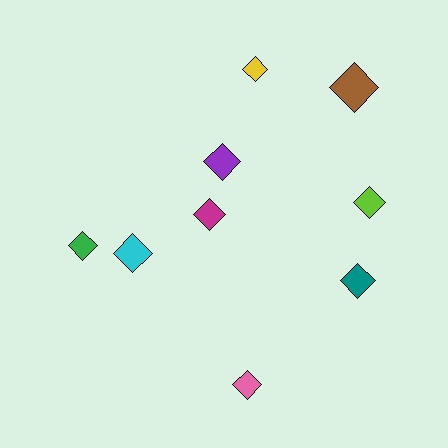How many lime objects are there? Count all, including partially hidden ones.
There is 1 lime object.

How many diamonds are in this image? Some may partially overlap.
There are 9 diamonds.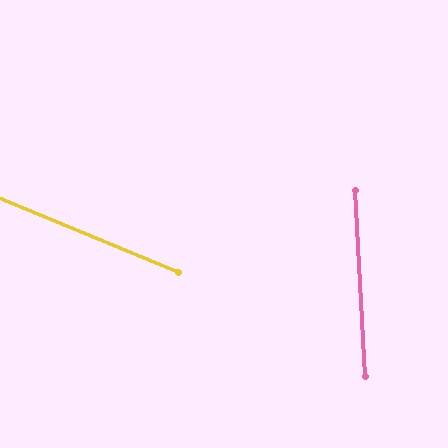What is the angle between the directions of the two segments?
Approximately 65 degrees.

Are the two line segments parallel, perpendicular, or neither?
Neither parallel nor perpendicular — they differ by about 65°.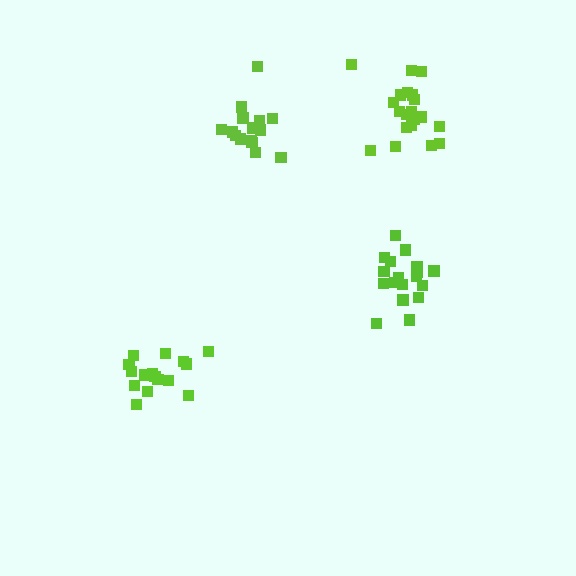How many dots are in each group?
Group 1: 20 dots, Group 2: 16 dots, Group 3: 15 dots, Group 4: 19 dots (70 total).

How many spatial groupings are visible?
There are 4 spatial groupings.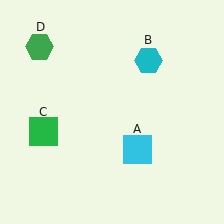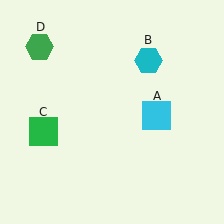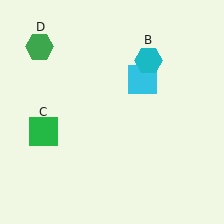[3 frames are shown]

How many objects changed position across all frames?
1 object changed position: cyan square (object A).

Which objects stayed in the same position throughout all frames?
Cyan hexagon (object B) and green square (object C) and green hexagon (object D) remained stationary.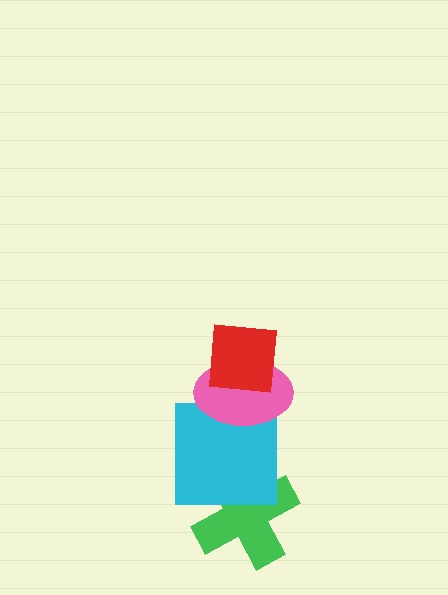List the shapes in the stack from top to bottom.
From top to bottom: the red square, the pink ellipse, the cyan square, the green cross.